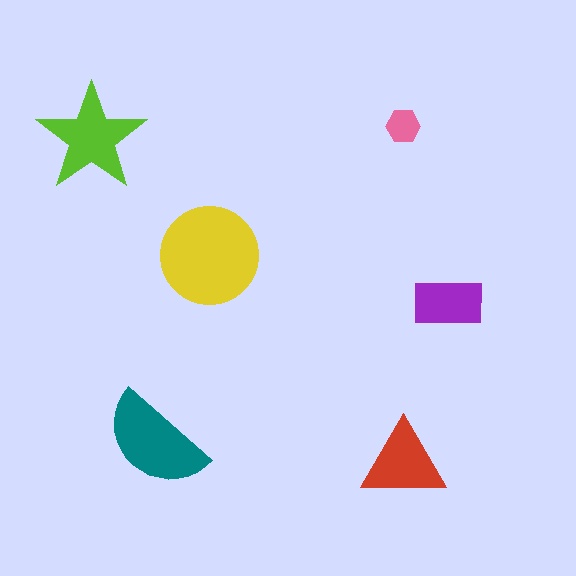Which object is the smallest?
The pink hexagon.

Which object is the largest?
The yellow circle.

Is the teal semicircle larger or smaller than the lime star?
Larger.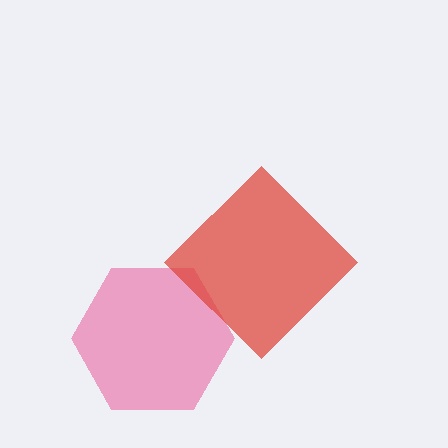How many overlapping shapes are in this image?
There are 2 overlapping shapes in the image.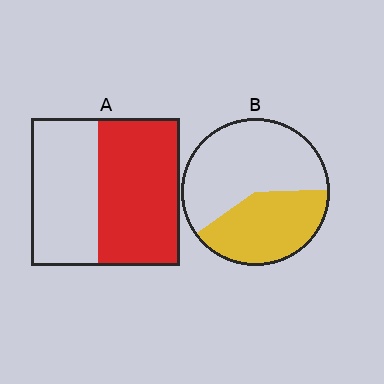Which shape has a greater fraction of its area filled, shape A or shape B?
Shape A.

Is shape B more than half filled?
No.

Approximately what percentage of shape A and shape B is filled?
A is approximately 55% and B is approximately 40%.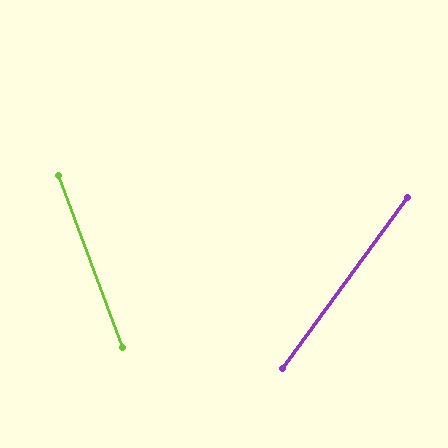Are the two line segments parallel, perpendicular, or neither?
Neither parallel nor perpendicular — they differ by about 57°.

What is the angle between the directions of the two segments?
Approximately 57 degrees.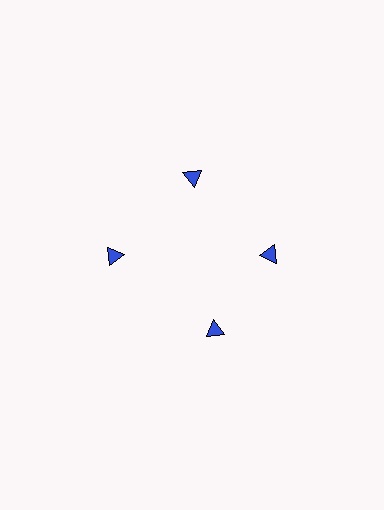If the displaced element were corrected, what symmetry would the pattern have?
It would have 4-fold rotational symmetry — the pattern would map onto itself every 90 degrees.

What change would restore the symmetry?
The symmetry would be restored by rotating it back into even spacing with its neighbors so that all 4 triangles sit at equal angles and equal distance from the center.